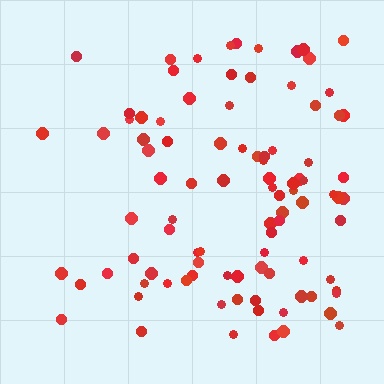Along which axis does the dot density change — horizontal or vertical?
Horizontal.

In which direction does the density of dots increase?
From left to right, with the right side densest.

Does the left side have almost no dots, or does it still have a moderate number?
Still a moderate number, just noticeably fewer than the right.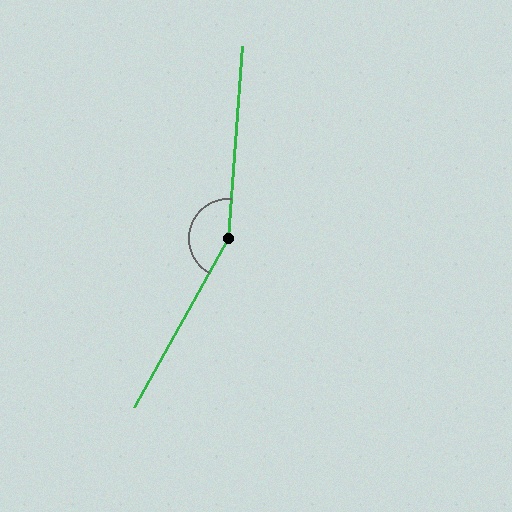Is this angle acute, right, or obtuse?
It is obtuse.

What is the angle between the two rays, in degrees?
Approximately 155 degrees.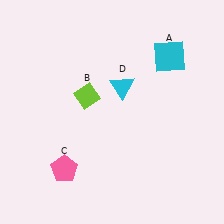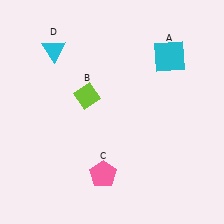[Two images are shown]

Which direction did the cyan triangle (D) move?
The cyan triangle (D) moved left.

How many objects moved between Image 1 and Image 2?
2 objects moved between the two images.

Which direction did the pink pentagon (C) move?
The pink pentagon (C) moved right.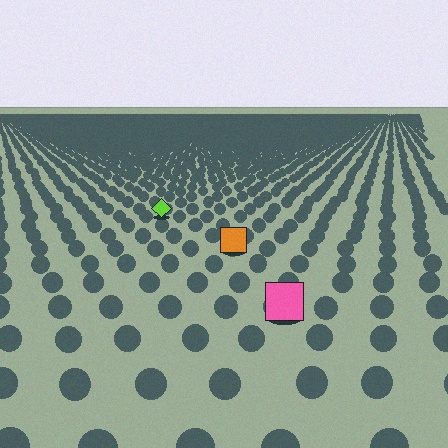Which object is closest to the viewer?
The pink square is closest. The texture marks near it are larger and more spread out.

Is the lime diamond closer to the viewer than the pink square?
No. The pink square is closer — you can tell from the texture gradient: the ground texture is coarser near it.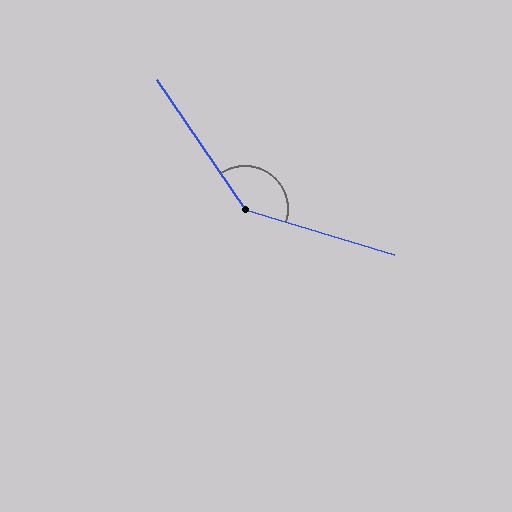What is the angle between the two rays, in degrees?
Approximately 141 degrees.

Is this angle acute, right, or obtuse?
It is obtuse.